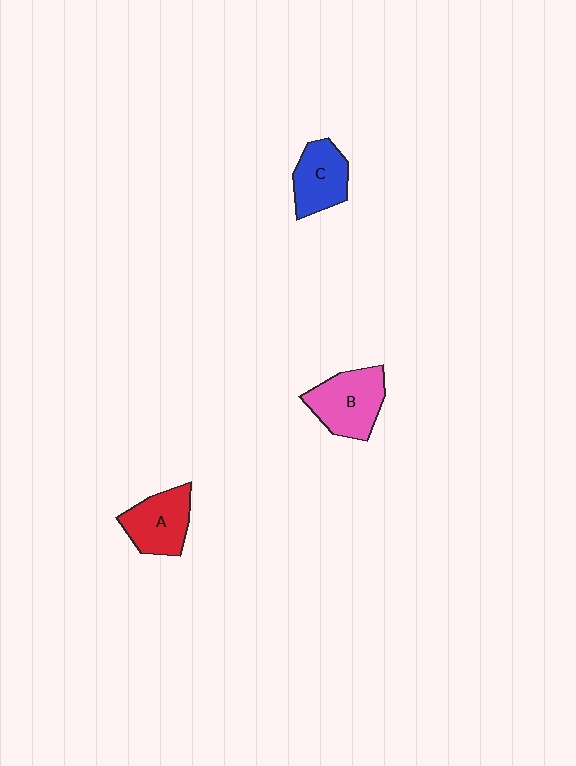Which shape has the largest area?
Shape B (pink).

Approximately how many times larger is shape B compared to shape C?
Approximately 1.2 times.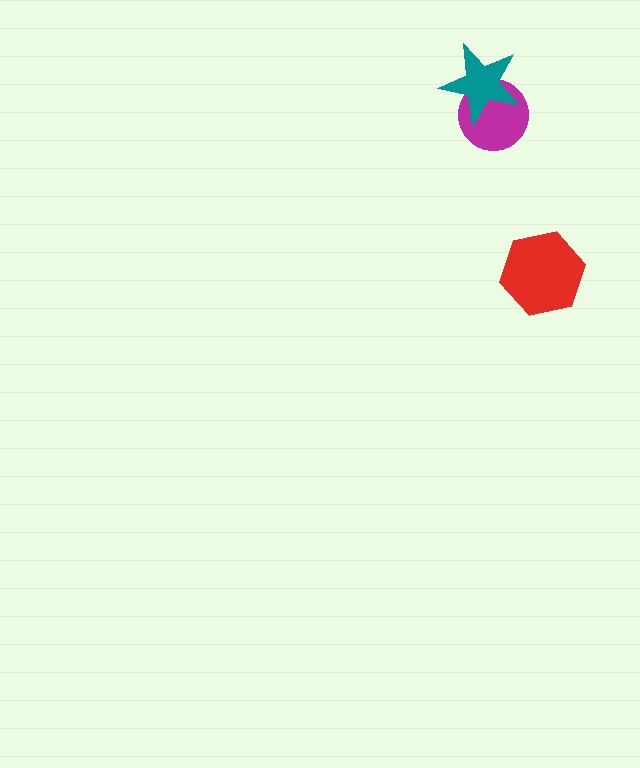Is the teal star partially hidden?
No, no other shape covers it.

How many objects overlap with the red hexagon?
0 objects overlap with the red hexagon.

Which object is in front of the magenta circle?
The teal star is in front of the magenta circle.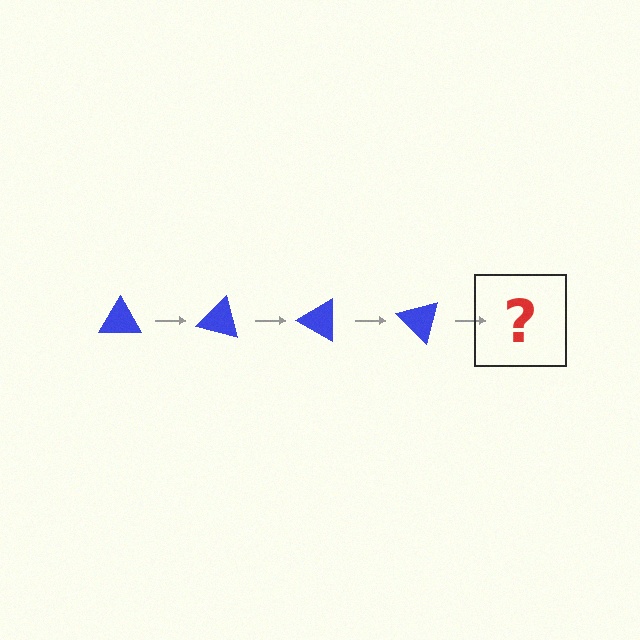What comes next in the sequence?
The next element should be a blue triangle rotated 60 degrees.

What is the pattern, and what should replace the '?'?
The pattern is that the triangle rotates 15 degrees each step. The '?' should be a blue triangle rotated 60 degrees.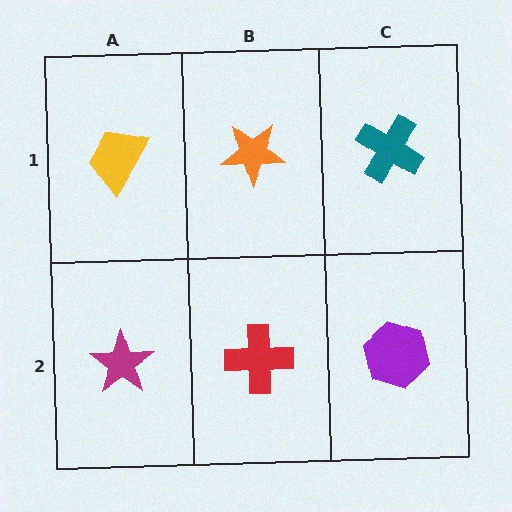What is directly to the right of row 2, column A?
A red cross.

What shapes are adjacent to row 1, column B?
A red cross (row 2, column B), a yellow trapezoid (row 1, column A), a teal cross (row 1, column C).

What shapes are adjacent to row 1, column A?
A magenta star (row 2, column A), an orange star (row 1, column B).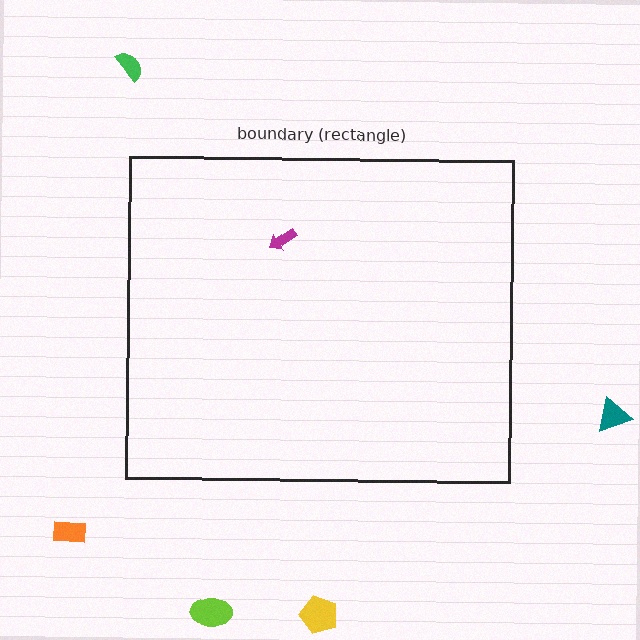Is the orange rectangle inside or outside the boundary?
Outside.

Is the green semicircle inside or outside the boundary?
Outside.